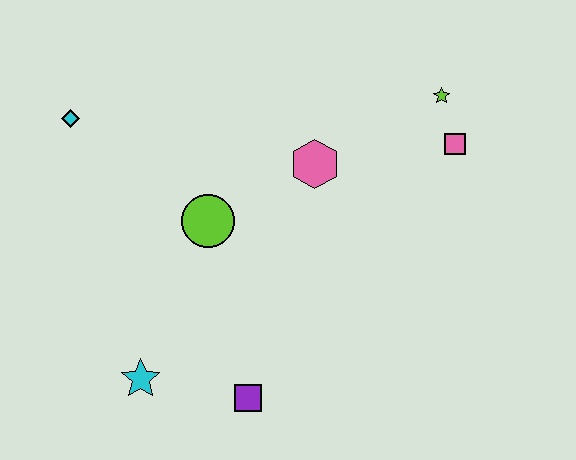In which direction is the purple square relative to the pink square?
The purple square is below the pink square.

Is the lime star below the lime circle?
No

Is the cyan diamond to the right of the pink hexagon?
No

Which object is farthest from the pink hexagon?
The cyan star is farthest from the pink hexagon.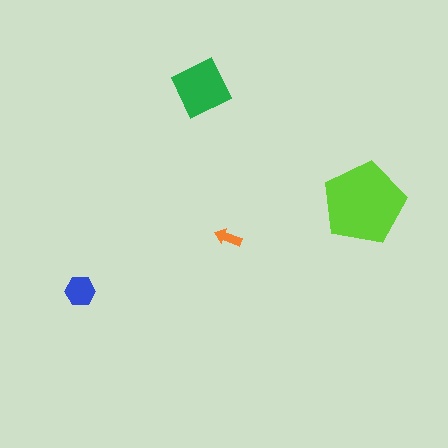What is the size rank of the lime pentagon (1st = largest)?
1st.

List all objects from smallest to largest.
The orange arrow, the blue hexagon, the green square, the lime pentagon.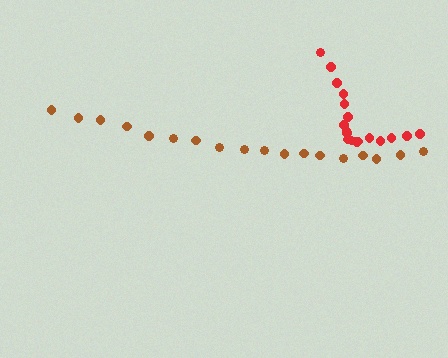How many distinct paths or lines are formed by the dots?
There are 2 distinct paths.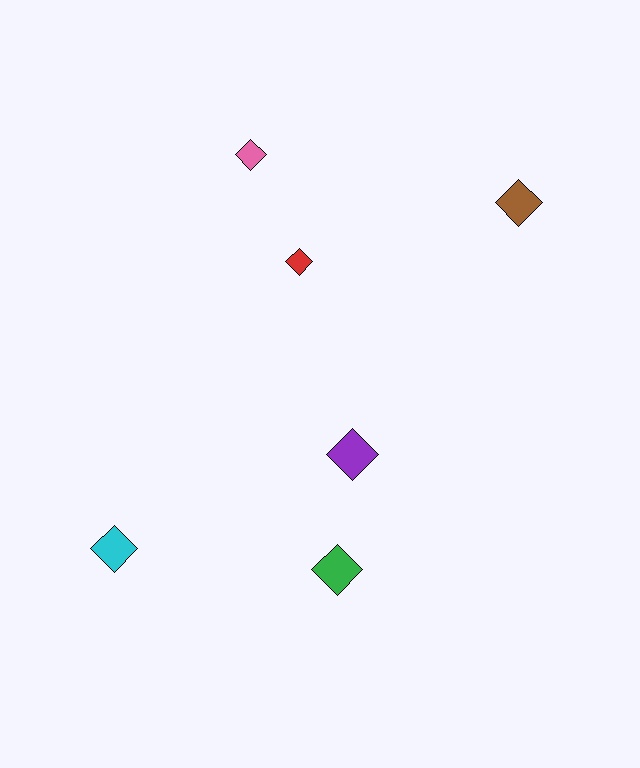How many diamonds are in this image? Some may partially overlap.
There are 6 diamonds.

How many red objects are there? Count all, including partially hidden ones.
There is 1 red object.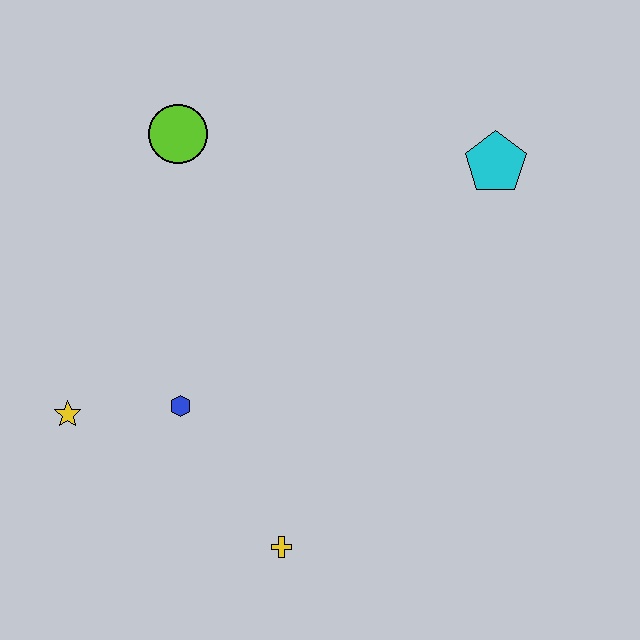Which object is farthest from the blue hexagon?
The cyan pentagon is farthest from the blue hexagon.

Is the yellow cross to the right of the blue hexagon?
Yes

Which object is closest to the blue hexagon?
The yellow star is closest to the blue hexagon.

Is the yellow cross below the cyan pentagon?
Yes